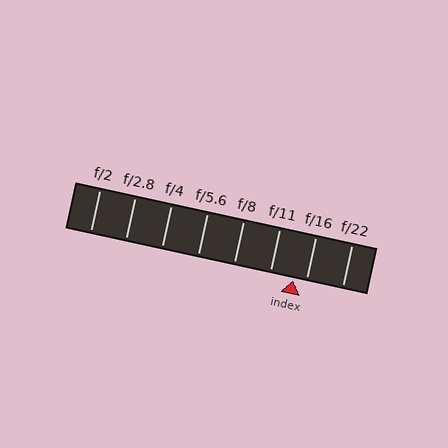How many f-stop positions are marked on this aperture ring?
There are 8 f-stop positions marked.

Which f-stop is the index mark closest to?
The index mark is closest to f/16.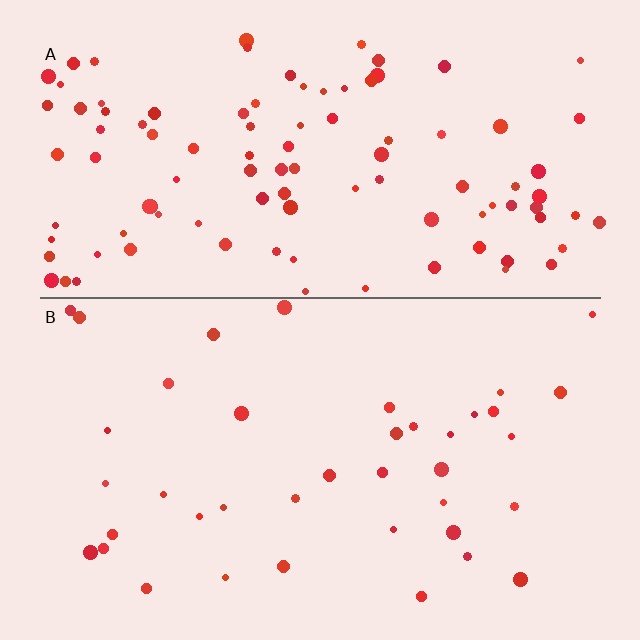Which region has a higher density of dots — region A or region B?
A (the top).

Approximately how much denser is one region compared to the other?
Approximately 2.6× — region A over region B.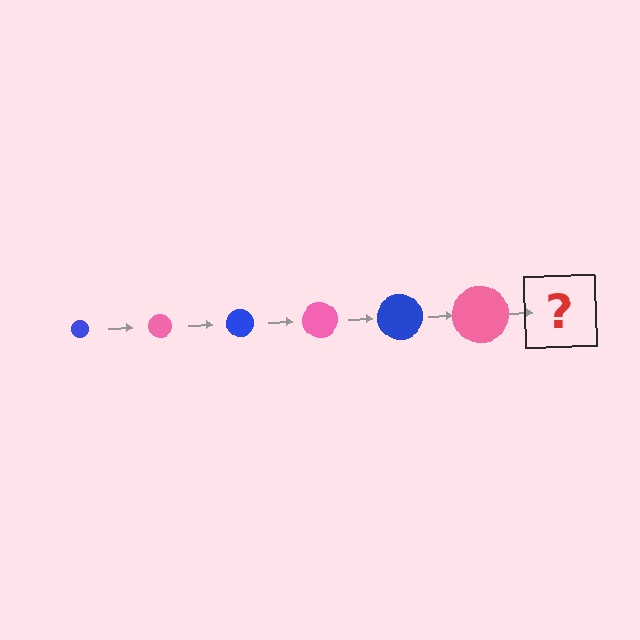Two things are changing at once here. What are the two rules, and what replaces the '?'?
The two rules are that the circle grows larger each step and the color cycles through blue and pink. The '?' should be a blue circle, larger than the previous one.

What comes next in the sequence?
The next element should be a blue circle, larger than the previous one.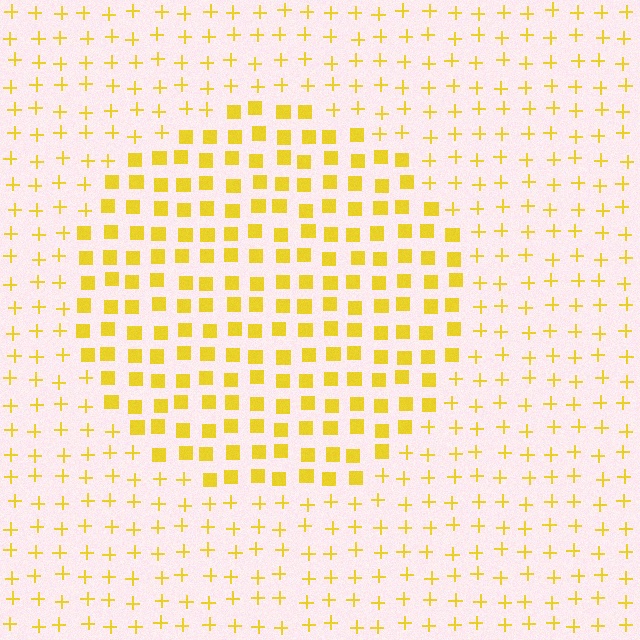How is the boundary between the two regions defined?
The boundary is defined by a change in element shape: squares inside vs. plus signs outside. All elements share the same color and spacing.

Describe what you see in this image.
The image is filled with small yellow elements arranged in a uniform grid. A circle-shaped region contains squares, while the surrounding area contains plus signs. The boundary is defined purely by the change in element shape.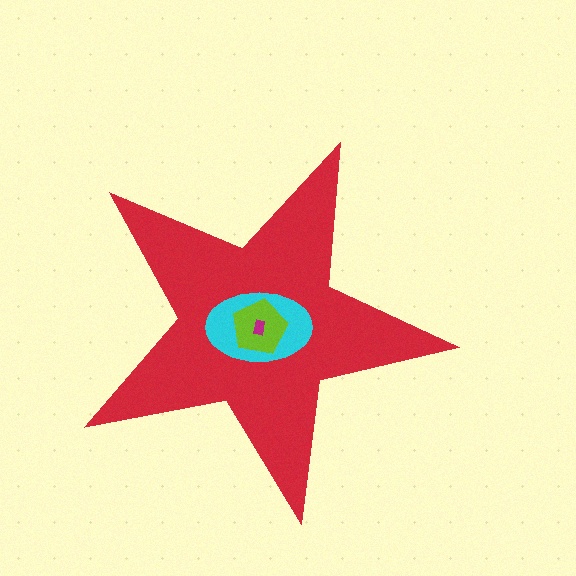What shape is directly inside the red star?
The cyan ellipse.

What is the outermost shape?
The red star.